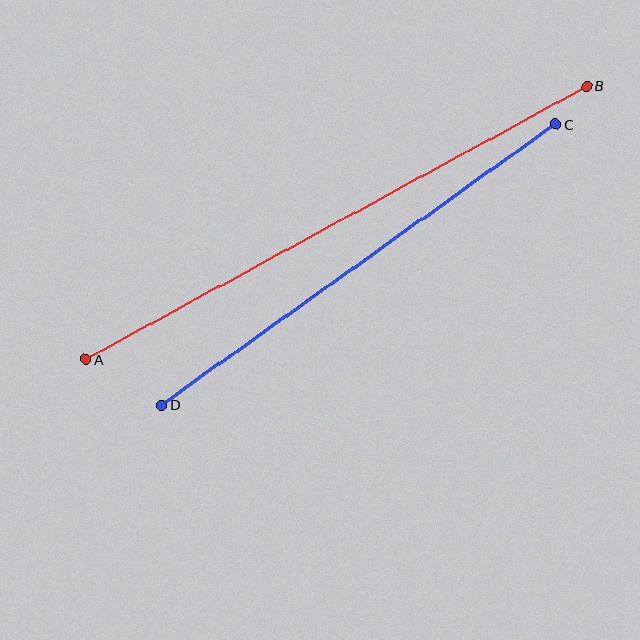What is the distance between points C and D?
The distance is approximately 484 pixels.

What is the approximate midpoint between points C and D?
The midpoint is at approximately (359, 265) pixels.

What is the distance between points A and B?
The distance is approximately 570 pixels.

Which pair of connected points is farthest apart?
Points A and B are farthest apart.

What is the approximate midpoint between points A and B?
The midpoint is at approximately (337, 223) pixels.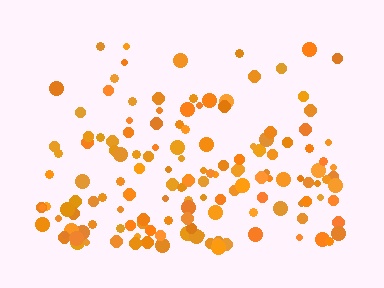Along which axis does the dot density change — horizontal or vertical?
Vertical.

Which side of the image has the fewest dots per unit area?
The top.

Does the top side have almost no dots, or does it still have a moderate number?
Still a moderate number, just noticeably fewer than the bottom.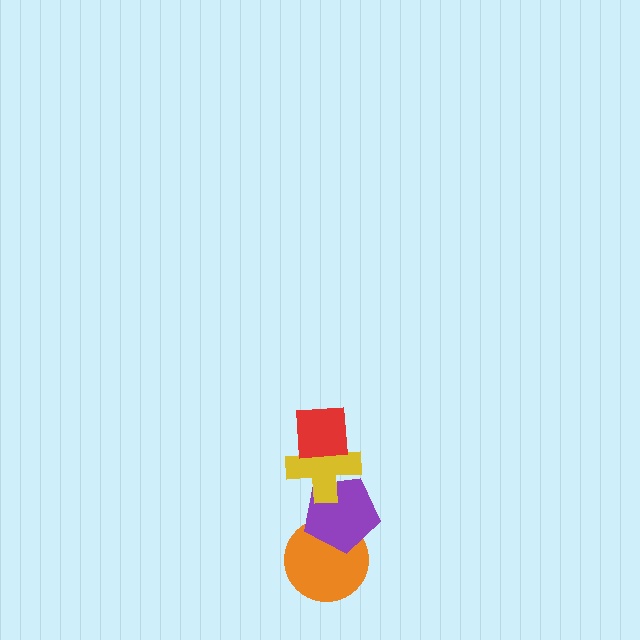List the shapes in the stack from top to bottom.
From top to bottom: the red square, the yellow cross, the purple pentagon, the orange circle.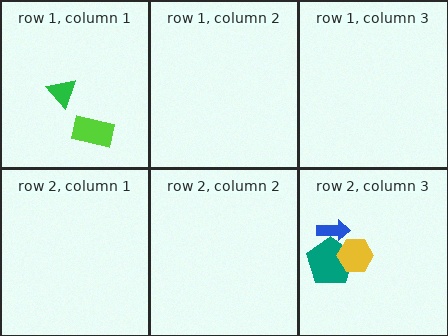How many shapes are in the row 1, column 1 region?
2.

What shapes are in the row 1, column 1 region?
The lime rectangle, the green triangle.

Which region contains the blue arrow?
The row 2, column 3 region.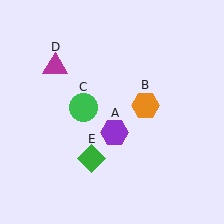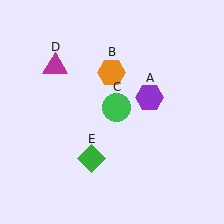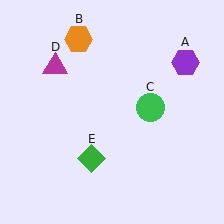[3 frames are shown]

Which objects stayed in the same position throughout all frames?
Magenta triangle (object D) and green diamond (object E) remained stationary.